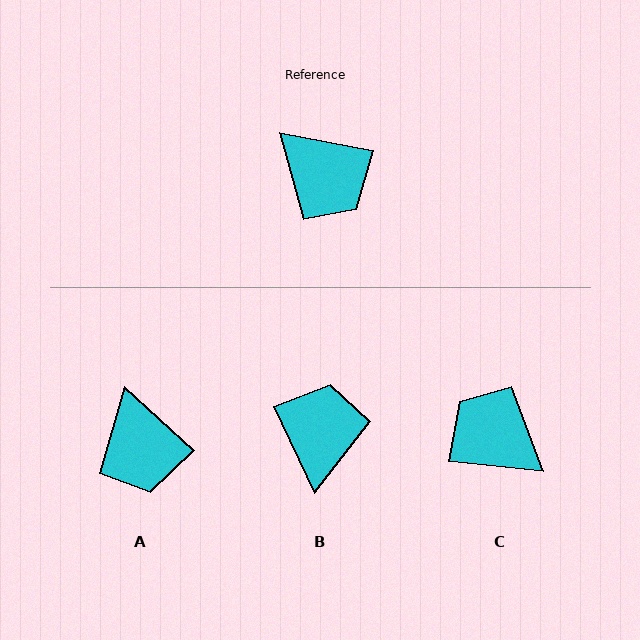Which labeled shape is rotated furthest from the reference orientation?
C, about 174 degrees away.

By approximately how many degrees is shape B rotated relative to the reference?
Approximately 127 degrees counter-clockwise.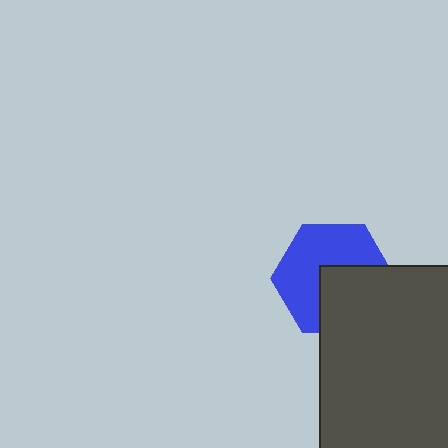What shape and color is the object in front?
The object in front is a dark gray rectangle.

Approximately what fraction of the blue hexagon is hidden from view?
Roughly 42% of the blue hexagon is hidden behind the dark gray rectangle.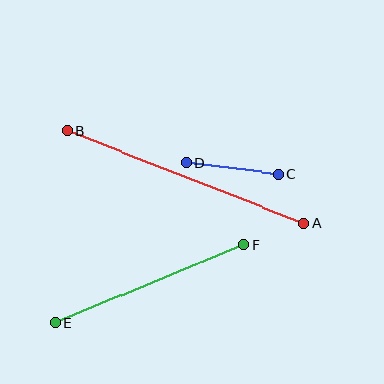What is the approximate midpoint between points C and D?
The midpoint is at approximately (233, 168) pixels.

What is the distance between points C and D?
The distance is approximately 93 pixels.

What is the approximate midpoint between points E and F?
The midpoint is at approximately (149, 284) pixels.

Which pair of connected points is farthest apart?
Points A and B are farthest apart.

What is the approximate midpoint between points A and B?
The midpoint is at approximately (186, 177) pixels.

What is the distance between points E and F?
The distance is approximately 204 pixels.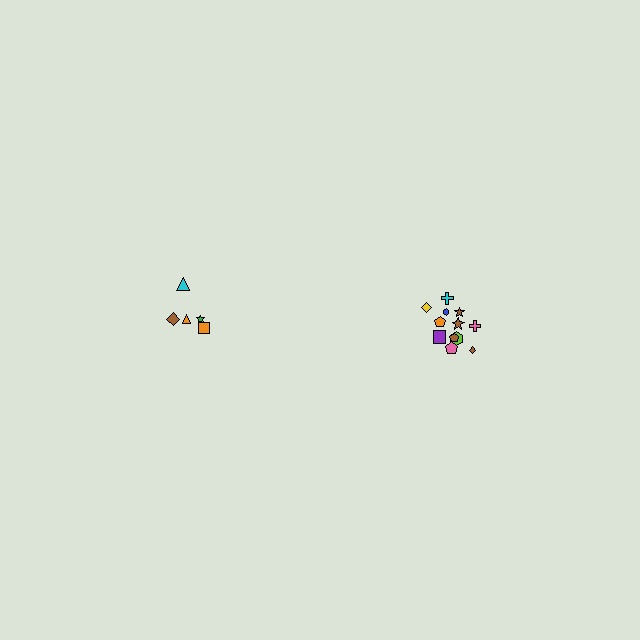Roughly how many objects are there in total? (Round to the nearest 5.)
Roughly 15 objects in total.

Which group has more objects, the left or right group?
The right group.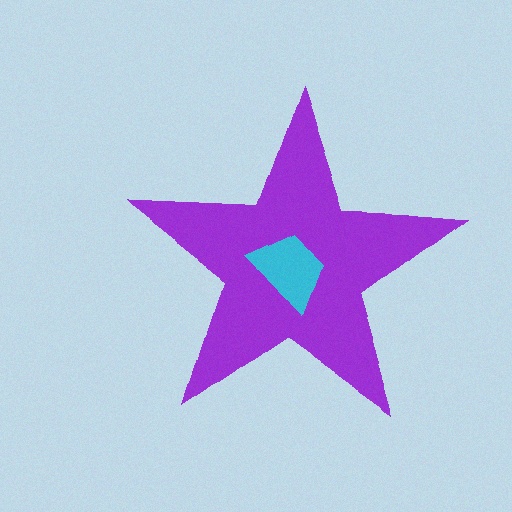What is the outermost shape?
The purple star.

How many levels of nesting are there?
2.